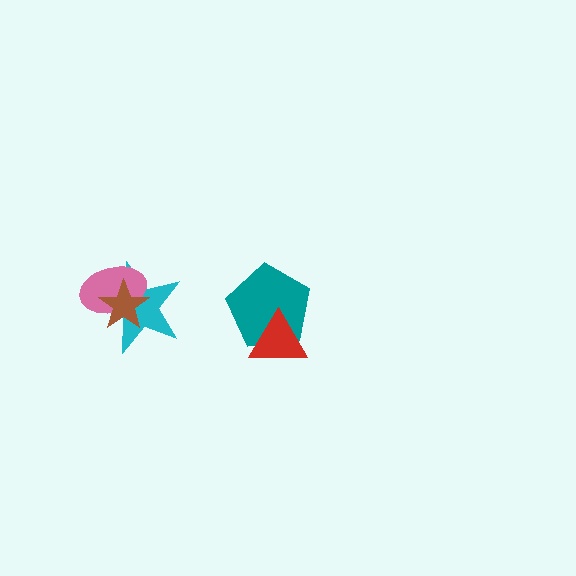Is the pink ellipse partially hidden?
Yes, it is partially covered by another shape.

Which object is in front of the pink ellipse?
The brown star is in front of the pink ellipse.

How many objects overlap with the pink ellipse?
2 objects overlap with the pink ellipse.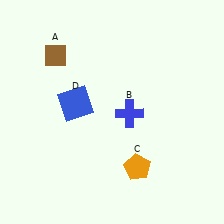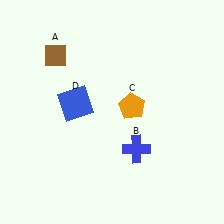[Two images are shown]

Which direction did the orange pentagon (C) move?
The orange pentagon (C) moved up.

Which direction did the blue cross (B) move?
The blue cross (B) moved down.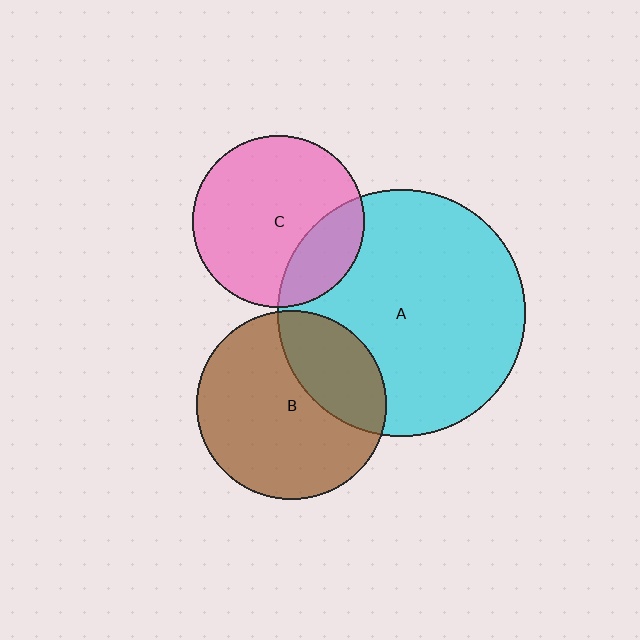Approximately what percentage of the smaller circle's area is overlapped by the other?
Approximately 25%.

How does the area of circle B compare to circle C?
Approximately 1.2 times.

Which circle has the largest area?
Circle A (cyan).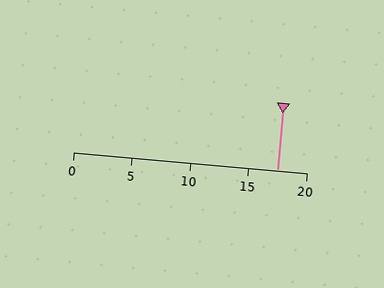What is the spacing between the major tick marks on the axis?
The major ticks are spaced 5 apart.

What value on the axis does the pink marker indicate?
The marker indicates approximately 17.5.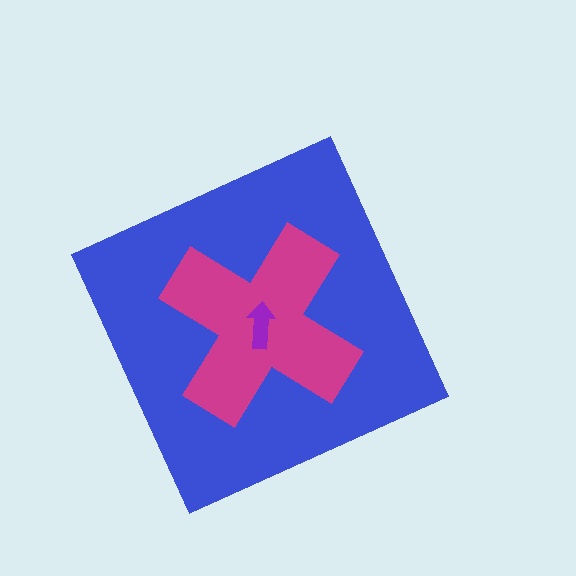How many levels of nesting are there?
3.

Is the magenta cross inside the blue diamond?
Yes.